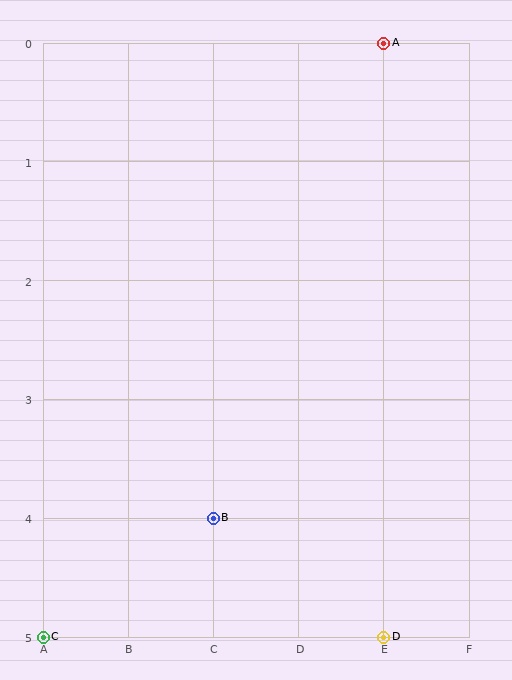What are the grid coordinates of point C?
Point C is at grid coordinates (A, 5).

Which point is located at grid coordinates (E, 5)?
Point D is at (E, 5).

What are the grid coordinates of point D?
Point D is at grid coordinates (E, 5).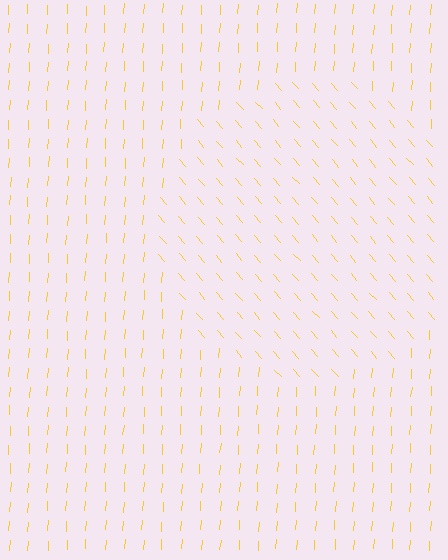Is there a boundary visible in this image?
Yes, there is a texture boundary formed by a change in line orientation.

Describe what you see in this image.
The image is filled with small yellow line segments. A circle region in the image has lines oriented differently from the surrounding lines, creating a visible texture boundary.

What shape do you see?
I see a circle.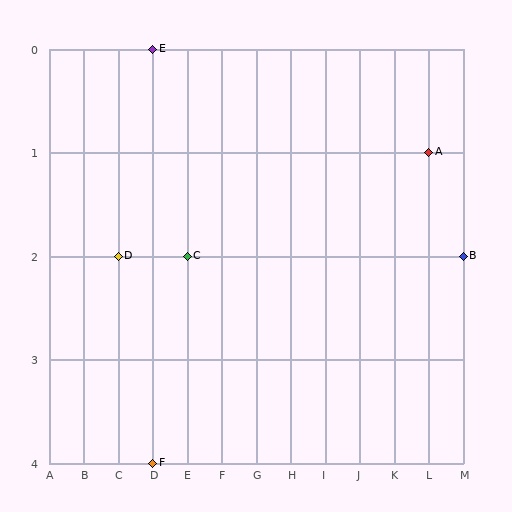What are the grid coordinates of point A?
Point A is at grid coordinates (L, 1).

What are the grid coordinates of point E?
Point E is at grid coordinates (D, 0).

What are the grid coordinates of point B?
Point B is at grid coordinates (M, 2).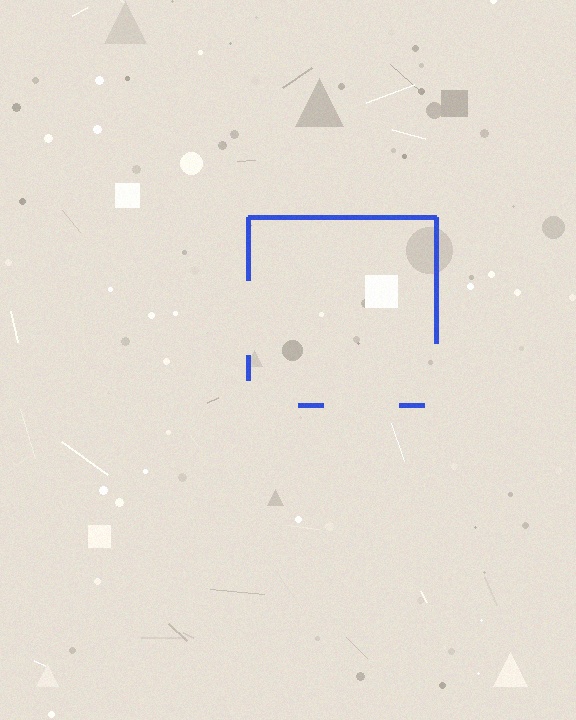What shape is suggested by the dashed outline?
The dashed outline suggests a square.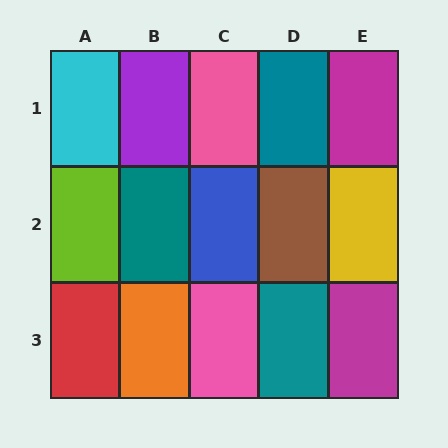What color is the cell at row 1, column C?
Pink.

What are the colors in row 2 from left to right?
Lime, teal, blue, brown, yellow.